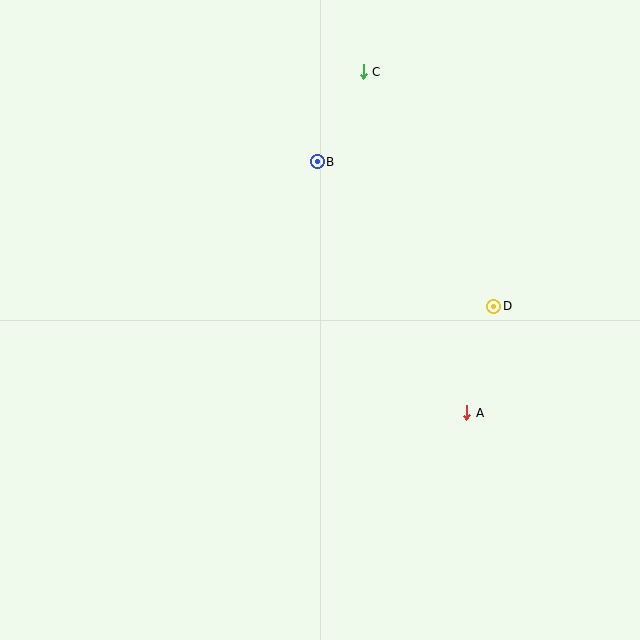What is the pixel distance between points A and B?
The distance between A and B is 292 pixels.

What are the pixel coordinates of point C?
Point C is at (363, 72).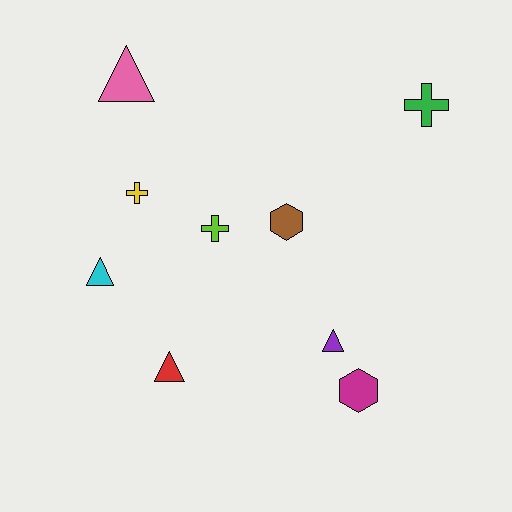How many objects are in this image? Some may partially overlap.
There are 9 objects.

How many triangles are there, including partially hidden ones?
There are 4 triangles.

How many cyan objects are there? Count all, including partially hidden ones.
There is 1 cyan object.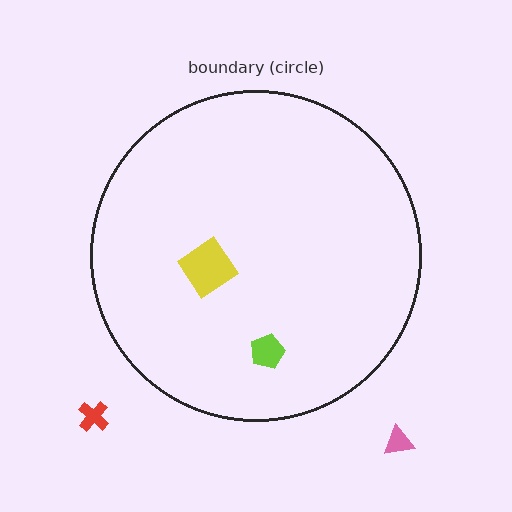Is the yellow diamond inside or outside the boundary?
Inside.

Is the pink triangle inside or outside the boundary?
Outside.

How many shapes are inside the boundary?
2 inside, 2 outside.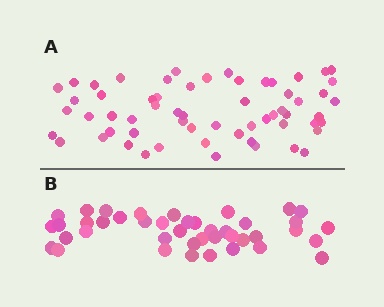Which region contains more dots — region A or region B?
Region A (the top region) has more dots.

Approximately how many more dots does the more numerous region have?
Region A has approximately 20 more dots than region B.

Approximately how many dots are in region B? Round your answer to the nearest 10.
About 40 dots. (The exact count is 42, which rounds to 40.)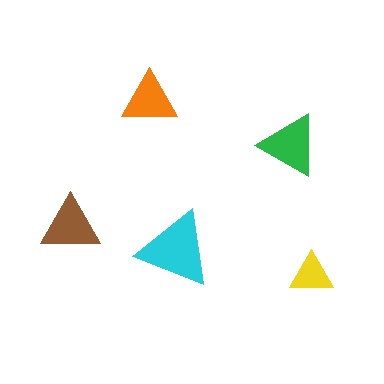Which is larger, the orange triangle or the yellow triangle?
The orange one.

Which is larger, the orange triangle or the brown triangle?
The brown one.